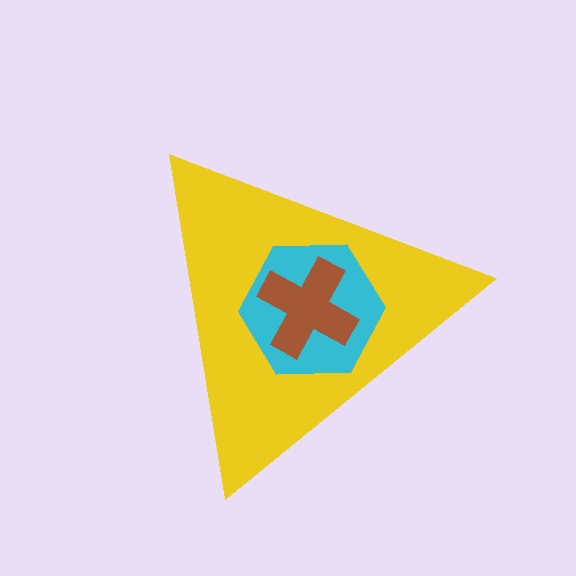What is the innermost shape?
The brown cross.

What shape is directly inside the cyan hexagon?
The brown cross.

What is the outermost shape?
The yellow triangle.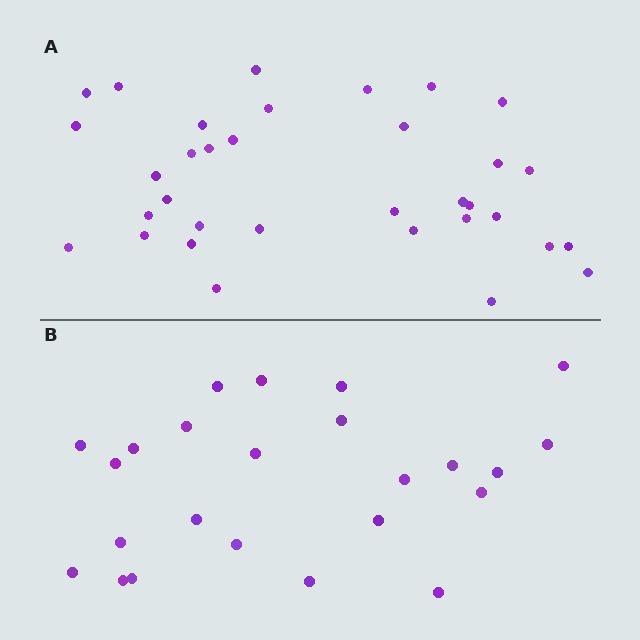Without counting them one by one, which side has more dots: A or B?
Region A (the top region) has more dots.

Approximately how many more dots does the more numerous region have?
Region A has roughly 10 or so more dots than region B.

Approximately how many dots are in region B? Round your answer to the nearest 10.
About 20 dots. (The exact count is 24, which rounds to 20.)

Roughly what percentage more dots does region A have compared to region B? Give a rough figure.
About 40% more.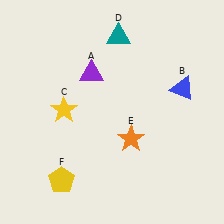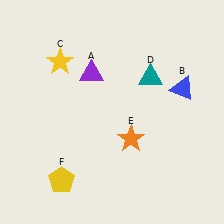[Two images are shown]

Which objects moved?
The objects that moved are: the yellow star (C), the teal triangle (D).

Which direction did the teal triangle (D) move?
The teal triangle (D) moved down.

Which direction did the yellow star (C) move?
The yellow star (C) moved up.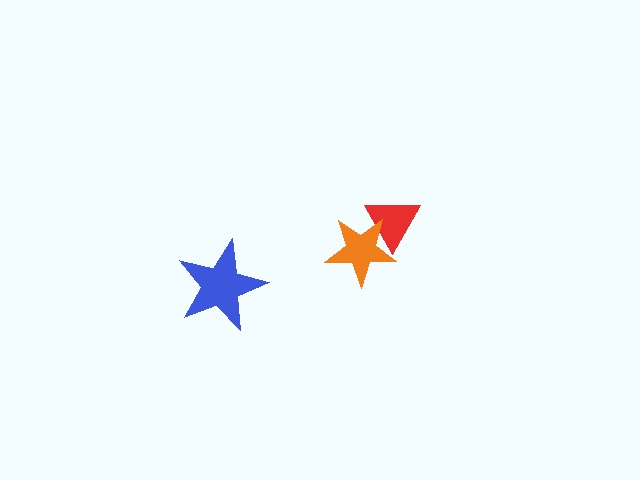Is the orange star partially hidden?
No, no other shape covers it.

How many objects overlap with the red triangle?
1 object overlaps with the red triangle.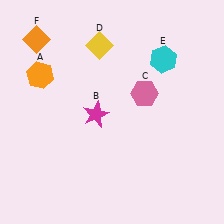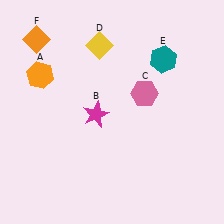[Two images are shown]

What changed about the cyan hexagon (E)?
In Image 1, E is cyan. In Image 2, it changed to teal.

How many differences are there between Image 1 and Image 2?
There is 1 difference between the two images.